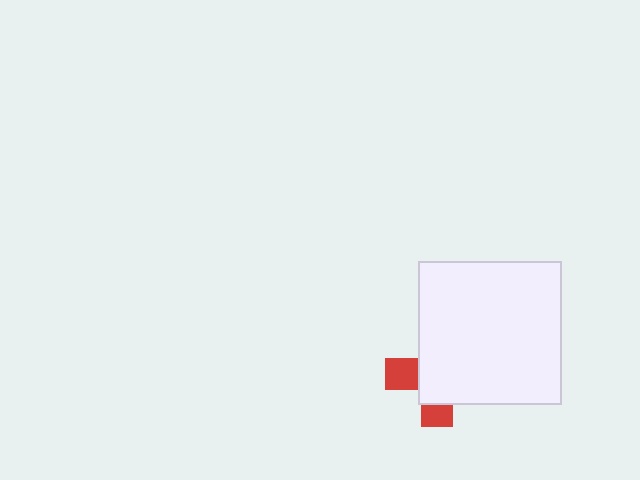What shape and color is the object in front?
The object in front is a white square.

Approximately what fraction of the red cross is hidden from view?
Roughly 70% of the red cross is hidden behind the white square.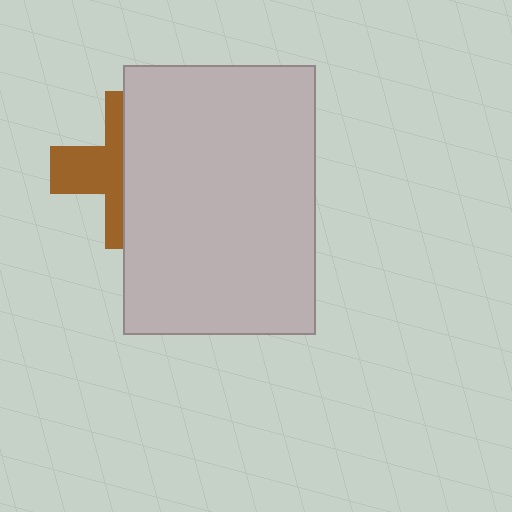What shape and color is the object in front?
The object in front is a light gray rectangle.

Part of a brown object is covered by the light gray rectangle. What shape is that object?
It is a cross.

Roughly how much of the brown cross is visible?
A small part of it is visible (roughly 44%).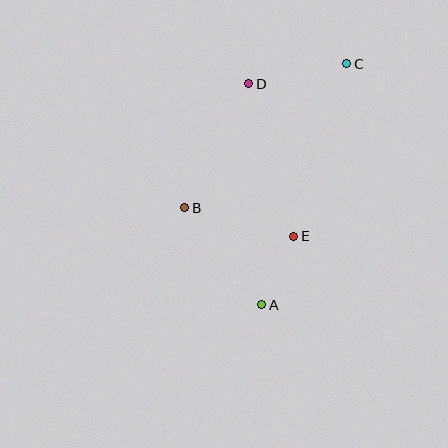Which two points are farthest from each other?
Points A and C are farthest from each other.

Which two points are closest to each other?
Points A and E are closest to each other.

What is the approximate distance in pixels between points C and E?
The distance between C and E is approximately 181 pixels.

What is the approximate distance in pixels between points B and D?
The distance between B and D is approximately 140 pixels.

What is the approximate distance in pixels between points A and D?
The distance between A and D is approximately 221 pixels.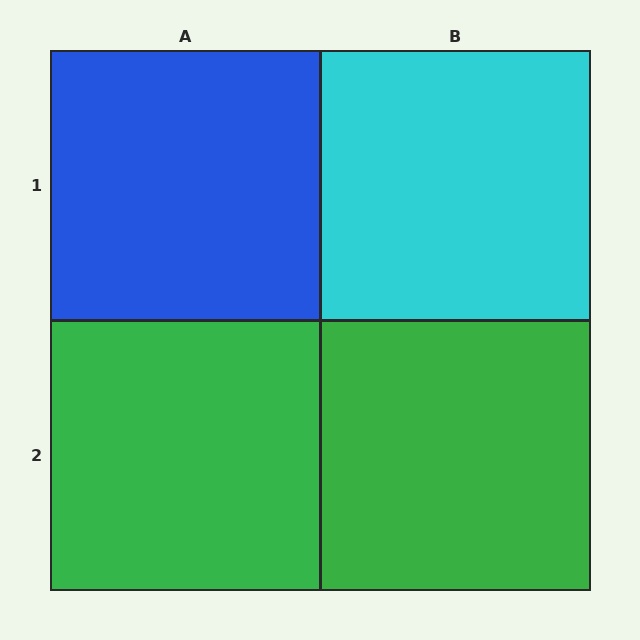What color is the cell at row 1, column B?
Cyan.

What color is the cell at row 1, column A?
Blue.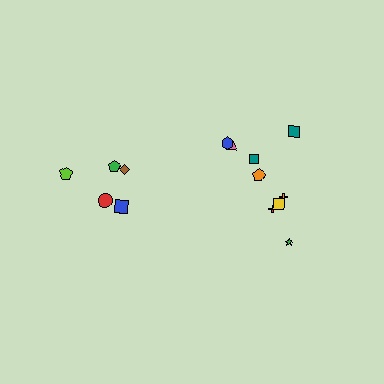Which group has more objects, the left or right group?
The right group.